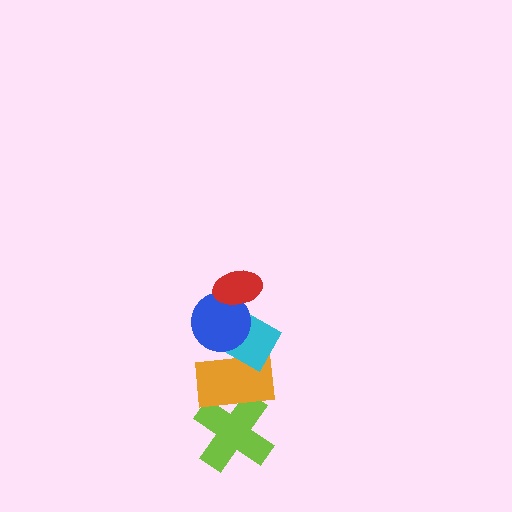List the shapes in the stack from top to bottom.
From top to bottom: the red ellipse, the blue circle, the cyan rectangle, the orange rectangle, the lime cross.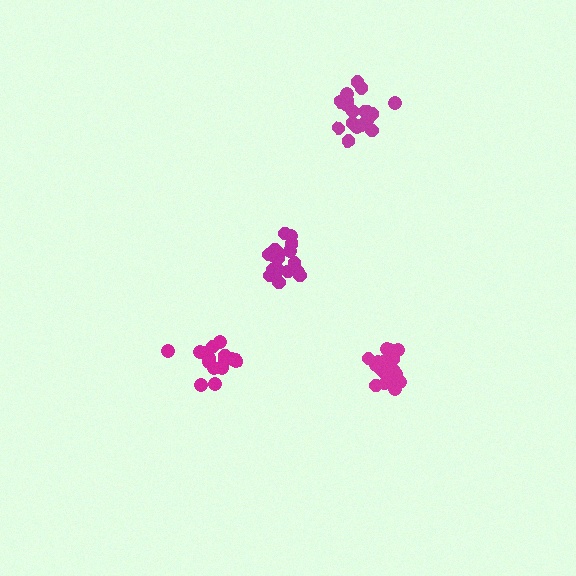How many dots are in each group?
Group 1: 16 dots, Group 2: 17 dots, Group 3: 18 dots, Group 4: 21 dots (72 total).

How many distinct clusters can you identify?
There are 4 distinct clusters.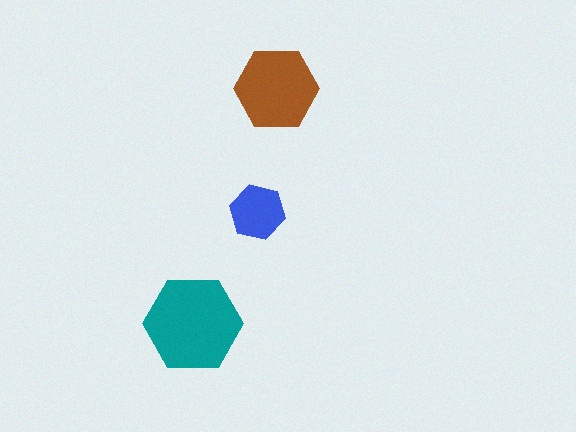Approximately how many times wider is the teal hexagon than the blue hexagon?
About 1.5 times wider.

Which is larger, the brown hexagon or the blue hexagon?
The brown one.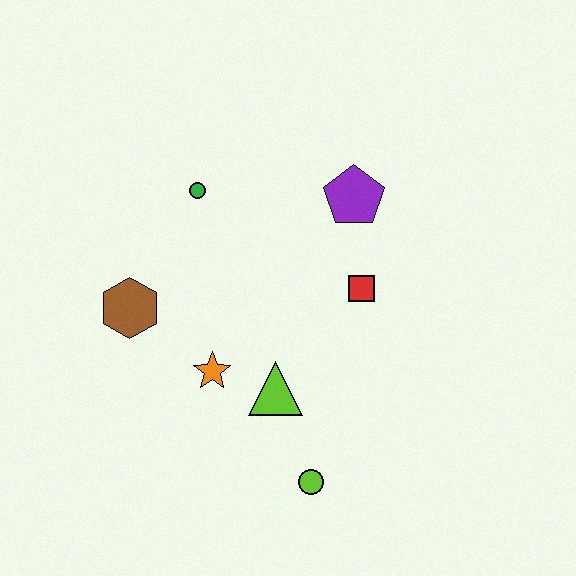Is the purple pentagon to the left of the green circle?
No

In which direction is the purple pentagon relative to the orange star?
The purple pentagon is above the orange star.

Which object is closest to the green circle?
The brown hexagon is closest to the green circle.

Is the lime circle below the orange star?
Yes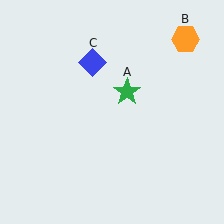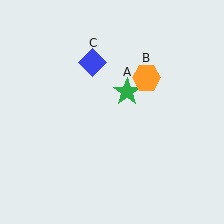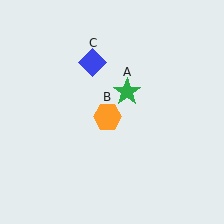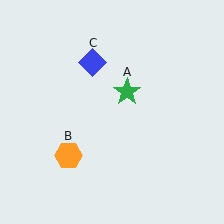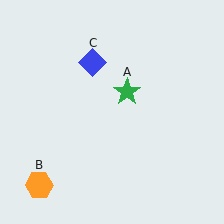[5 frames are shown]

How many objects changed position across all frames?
1 object changed position: orange hexagon (object B).